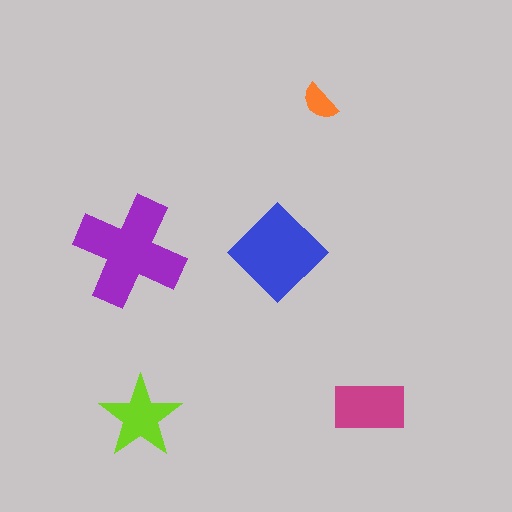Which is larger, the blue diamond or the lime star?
The blue diamond.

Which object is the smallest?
The orange semicircle.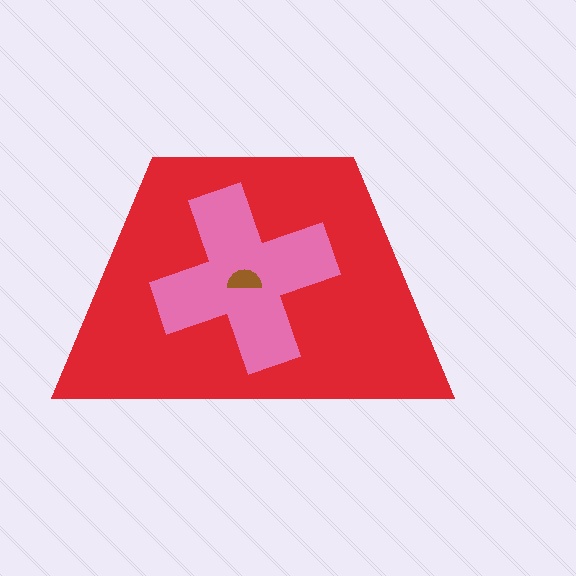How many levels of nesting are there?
3.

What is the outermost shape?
The red trapezoid.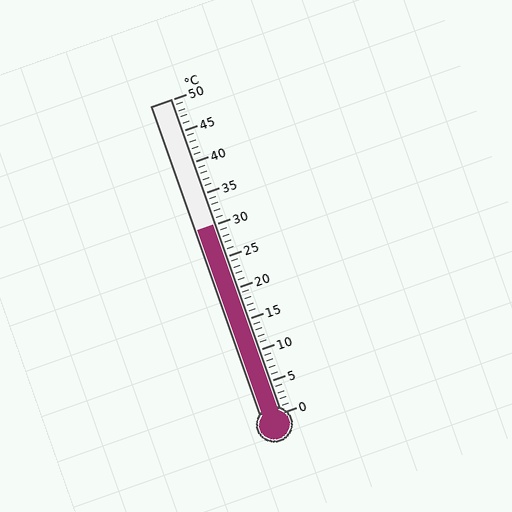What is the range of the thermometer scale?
The thermometer scale ranges from 0°C to 50°C.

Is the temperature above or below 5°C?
The temperature is above 5°C.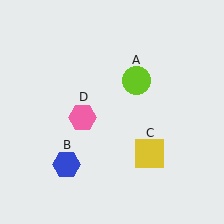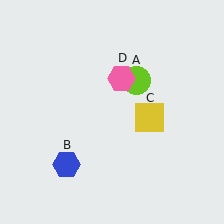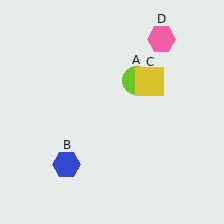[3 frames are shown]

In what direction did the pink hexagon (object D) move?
The pink hexagon (object D) moved up and to the right.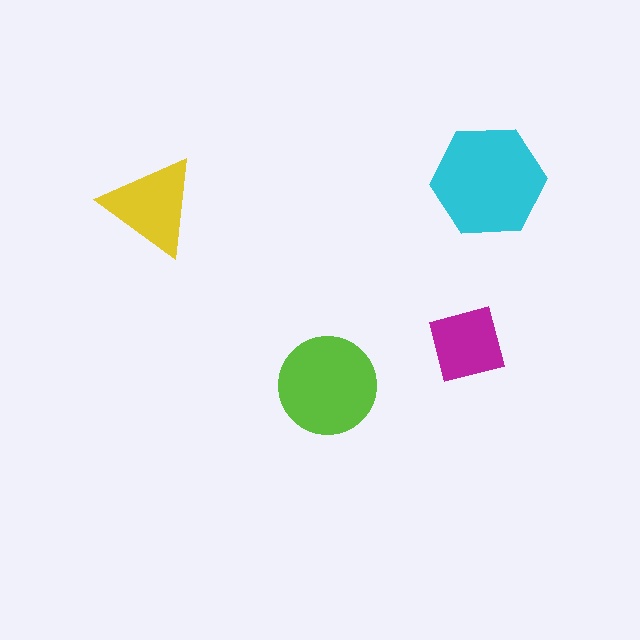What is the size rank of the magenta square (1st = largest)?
4th.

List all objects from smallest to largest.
The magenta square, the yellow triangle, the lime circle, the cyan hexagon.